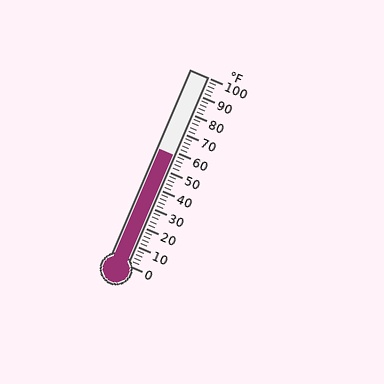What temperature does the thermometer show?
The thermometer shows approximately 58°F.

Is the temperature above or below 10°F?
The temperature is above 10°F.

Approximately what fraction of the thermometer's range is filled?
The thermometer is filled to approximately 60% of its range.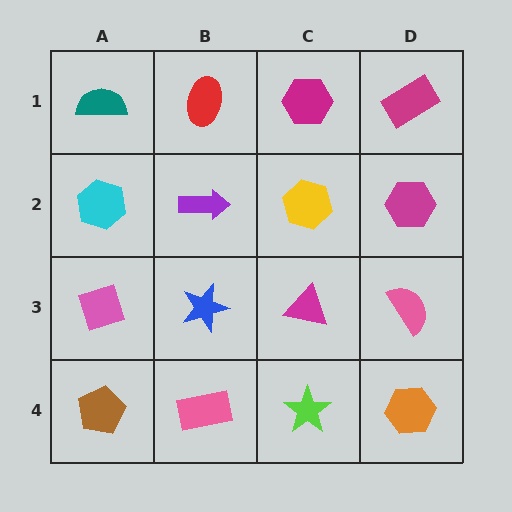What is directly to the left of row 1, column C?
A red ellipse.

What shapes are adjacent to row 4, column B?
A blue star (row 3, column B), a brown pentagon (row 4, column A), a lime star (row 4, column C).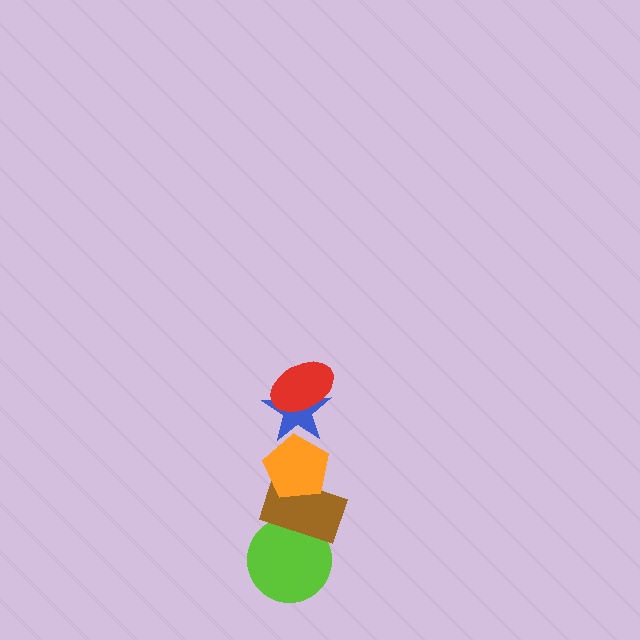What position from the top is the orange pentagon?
The orange pentagon is 3rd from the top.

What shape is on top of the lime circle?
The brown rectangle is on top of the lime circle.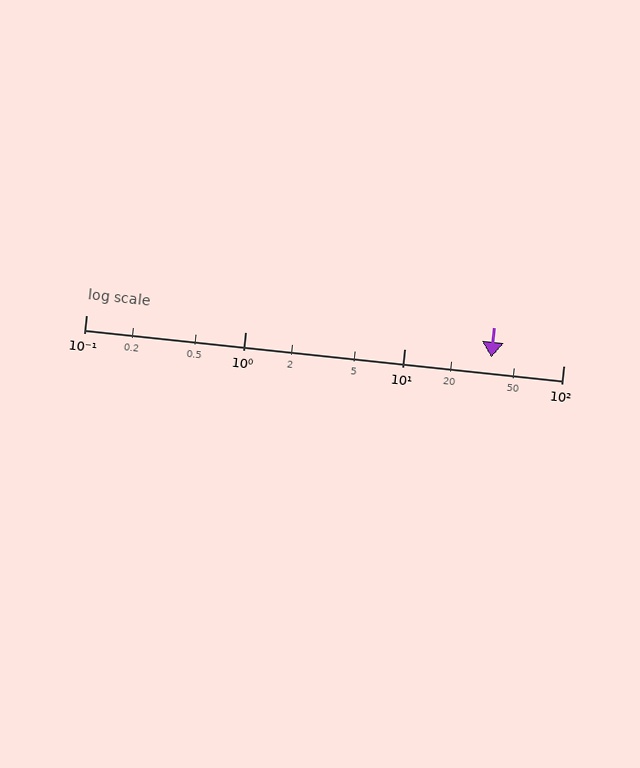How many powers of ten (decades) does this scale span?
The scale spans 3 decades, from 0.1 to 100.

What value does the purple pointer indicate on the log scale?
The pointer indicates approximately 35.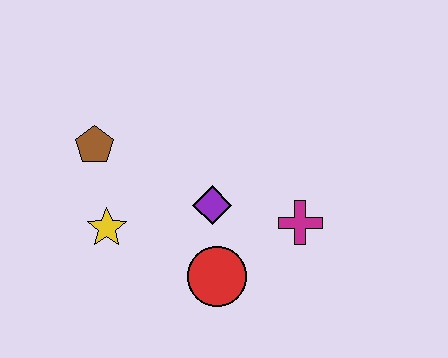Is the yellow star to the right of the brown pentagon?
Yes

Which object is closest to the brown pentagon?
The yellow star is closest to the brown pentagon.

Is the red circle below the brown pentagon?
Yes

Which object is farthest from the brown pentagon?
The magenta cross is farthest from the brown pentagon.